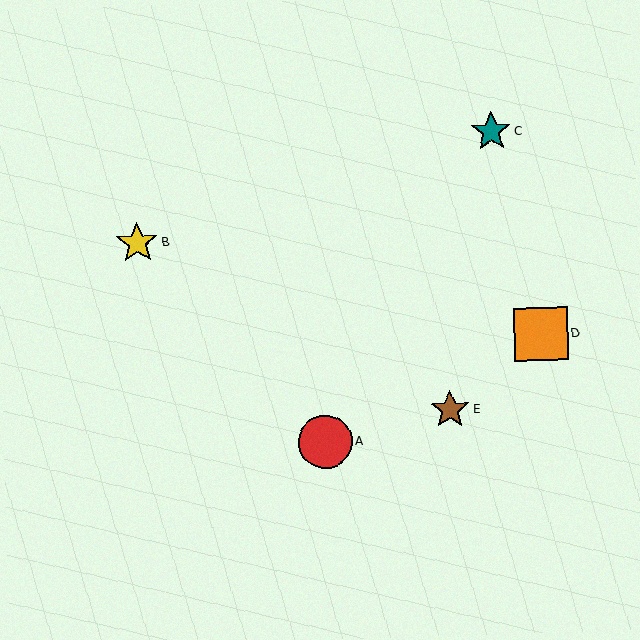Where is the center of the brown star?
The center of the brown star is at (450, 410).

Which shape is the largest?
The orange square (labeled D) is the largest.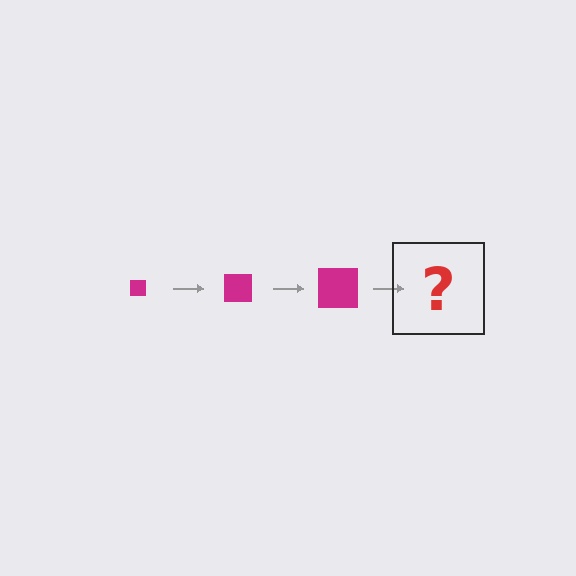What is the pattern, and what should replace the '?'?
The pattern is that the square gets progressively larger each step. The '?' should be a magenta square, larger than the previous one.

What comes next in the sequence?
The next element should be a magenta square, larger than the previous one.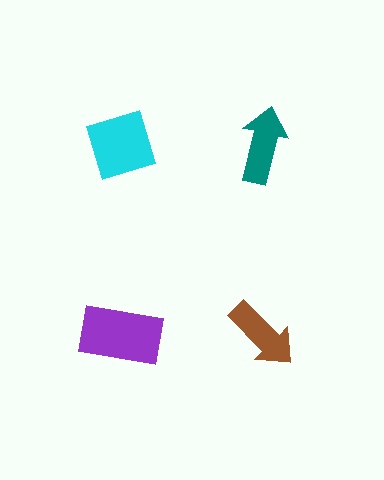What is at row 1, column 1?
A cyan diamond.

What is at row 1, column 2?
A teal arrow.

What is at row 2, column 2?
A brown arrow.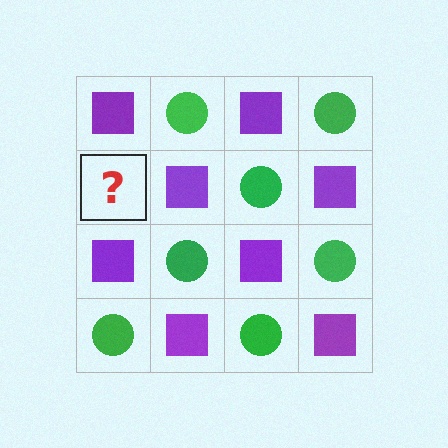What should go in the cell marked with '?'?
The missing cell should contain a green circle.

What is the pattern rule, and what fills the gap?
The rule is that it alternates purple square and green circle in a checkerboard pattern. The gap should be filled with a green circle.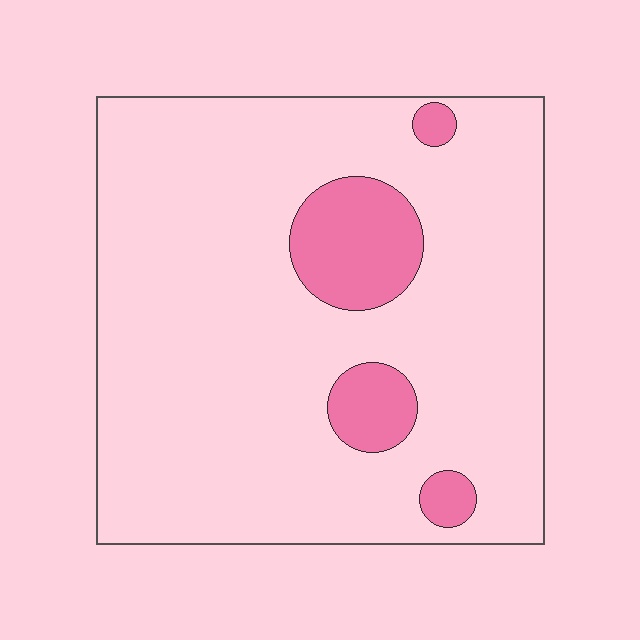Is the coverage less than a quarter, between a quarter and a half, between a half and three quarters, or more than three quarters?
Less than a quarter.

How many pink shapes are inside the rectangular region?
4.